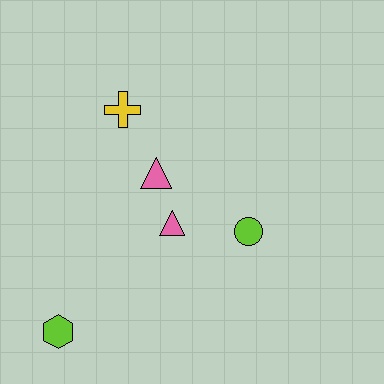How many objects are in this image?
There are 5 objects.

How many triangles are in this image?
There are 2 triangles.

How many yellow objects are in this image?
There is 1 yellow object.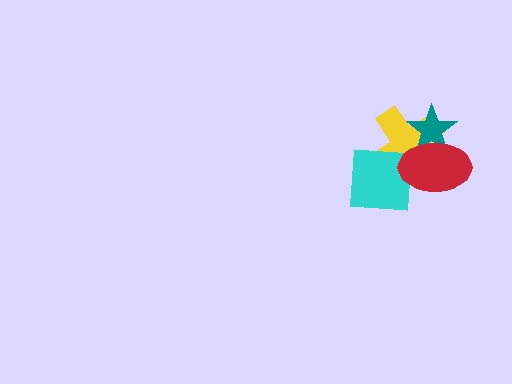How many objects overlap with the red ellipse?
3 objects overlap with the red ellipse.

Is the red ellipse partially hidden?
No, no other shape covers it.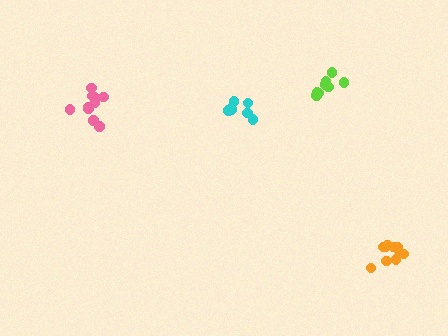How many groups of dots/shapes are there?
There are 4 groups.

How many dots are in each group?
Group 1: 7 dots, Group 2: 8 dots, Group 3: 10 dots, Group 4: 10 dots (35 total).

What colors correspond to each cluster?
The clusters are colored: cyan, lime, orange, pink.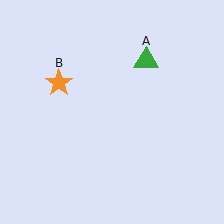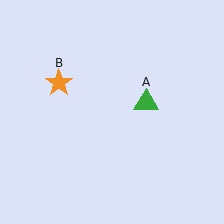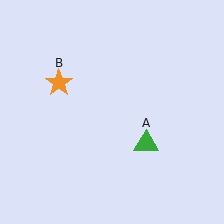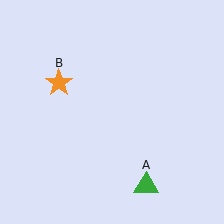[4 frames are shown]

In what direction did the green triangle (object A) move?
The green triangle (object A) moved down.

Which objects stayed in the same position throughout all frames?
Orange star (object B) remained stationary.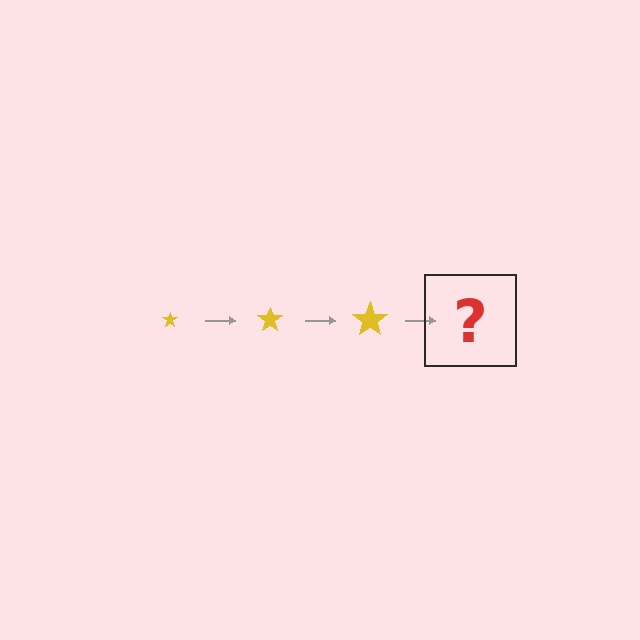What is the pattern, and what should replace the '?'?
The pattern is that the star gets progressively larger each step. The '?' should be a yellow star, larger than the previous one.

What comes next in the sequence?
The next element should be a yellow star, larger than the previous one.